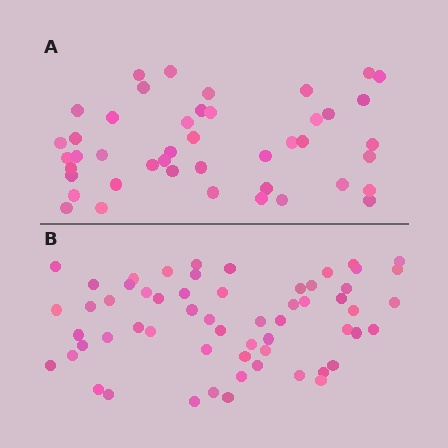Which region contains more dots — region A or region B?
Region B (the bottom region) has more dots.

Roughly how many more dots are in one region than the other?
Region B has approximately 15 more dots than region A.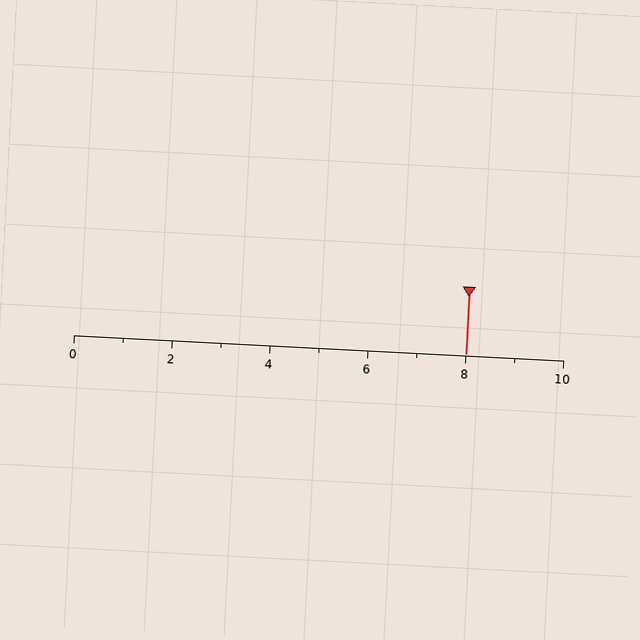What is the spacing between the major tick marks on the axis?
The major ticks are spaced 2 apart.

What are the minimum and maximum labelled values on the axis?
The axis runs from 0 to 10.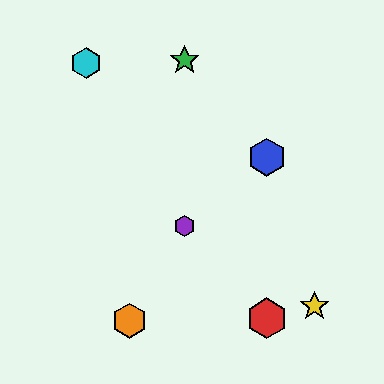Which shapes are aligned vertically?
The red hexagon, the blue hexagon are aligned vertically.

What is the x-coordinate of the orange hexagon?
The orange hexagon is at x≈129.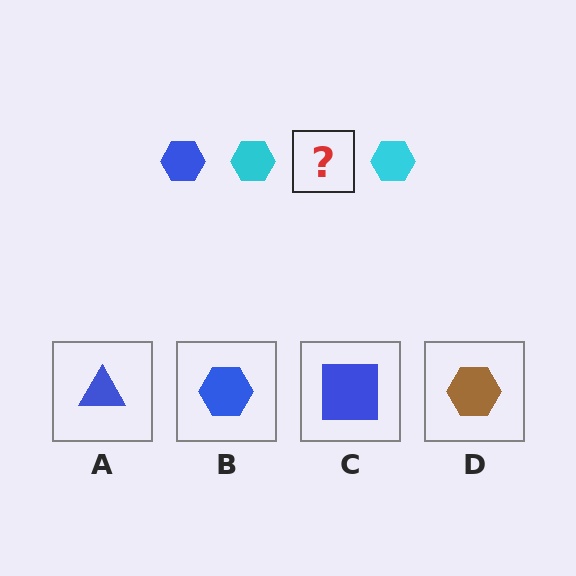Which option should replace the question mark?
Option B.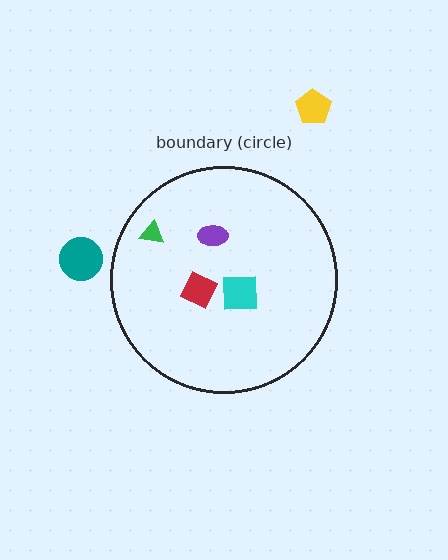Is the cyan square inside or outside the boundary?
Inside.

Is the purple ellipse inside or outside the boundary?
Inside.